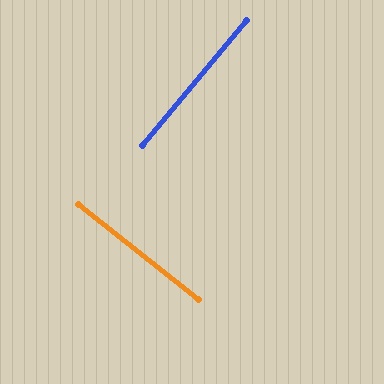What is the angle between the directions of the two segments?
Approximately 89 degrees.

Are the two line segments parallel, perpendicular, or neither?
Perpendicular — they meet at approximately 89°.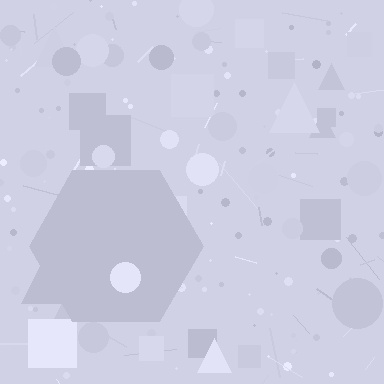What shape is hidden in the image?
A hexagon is hidden in the image.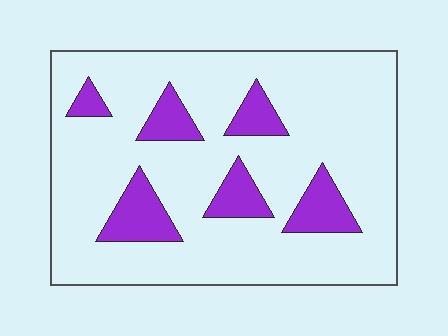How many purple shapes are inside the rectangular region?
6.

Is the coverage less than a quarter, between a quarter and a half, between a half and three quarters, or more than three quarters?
Less than a quarter.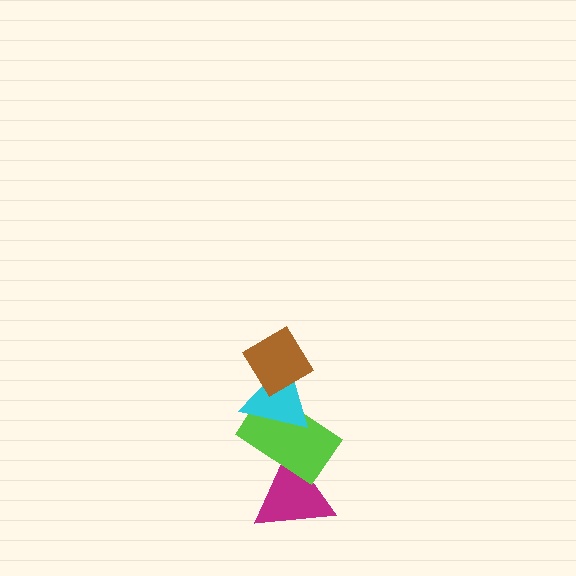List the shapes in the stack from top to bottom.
From top to bottom: the brown diamond, the cyan triangle, the lime rectangle, the magenta triangle.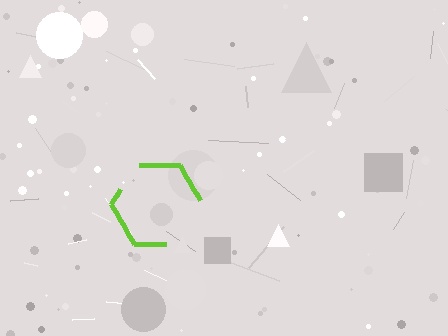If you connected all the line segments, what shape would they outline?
They would outline a hexagon.